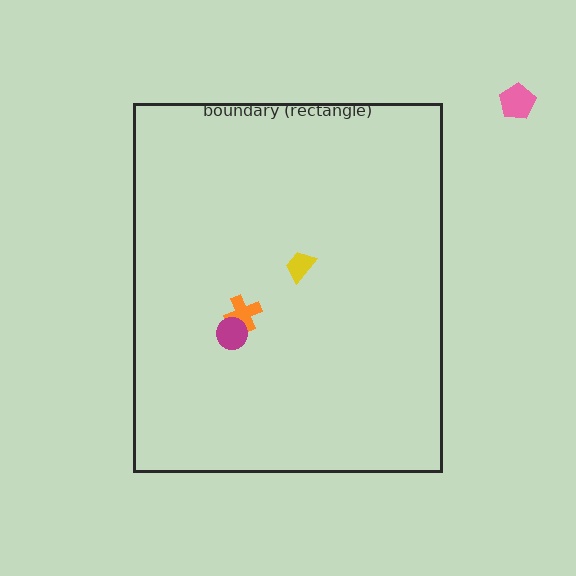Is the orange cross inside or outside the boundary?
Inside.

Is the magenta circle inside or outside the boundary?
Inside.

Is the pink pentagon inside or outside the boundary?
Outside.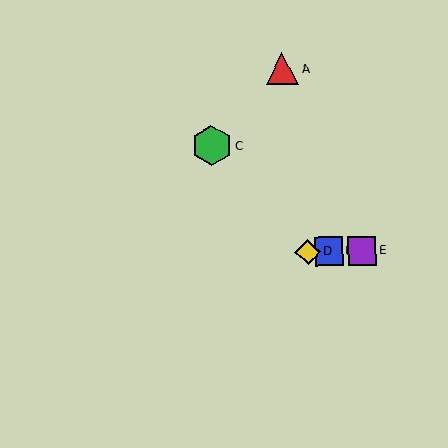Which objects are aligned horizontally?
Objects B, D, E are aligned horizontally.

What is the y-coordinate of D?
Object D is at y≈252.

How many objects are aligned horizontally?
3 objects (B, D, E) are aligned horizontally.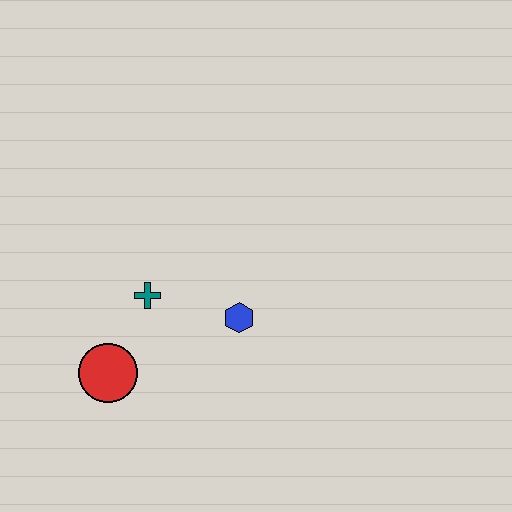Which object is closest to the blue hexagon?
The teal cross is closest to the blue hexagon.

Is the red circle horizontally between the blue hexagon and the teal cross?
No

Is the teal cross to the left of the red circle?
No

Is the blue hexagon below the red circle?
No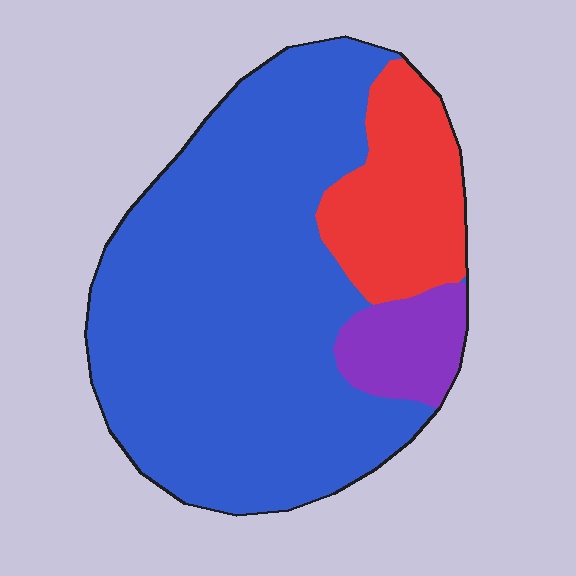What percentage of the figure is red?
Red takes up about one sixth (1/6) of the figure.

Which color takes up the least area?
Purple, at roughly 10%.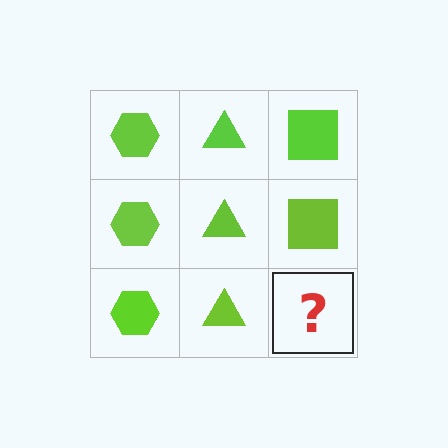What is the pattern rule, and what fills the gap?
The rule is that each column has a consistent shape. The gap should be filled with a lime square.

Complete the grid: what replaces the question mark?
The question mark should be replaced with a lime square.